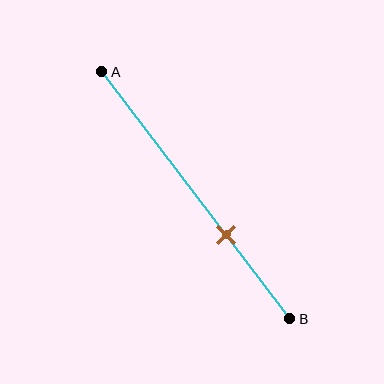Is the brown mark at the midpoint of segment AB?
No, the mark is at about 65% from A, not at the 50% midpoint.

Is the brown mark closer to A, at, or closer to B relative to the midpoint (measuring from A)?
The brown mark is closer to point B than the midpoint of segment AB.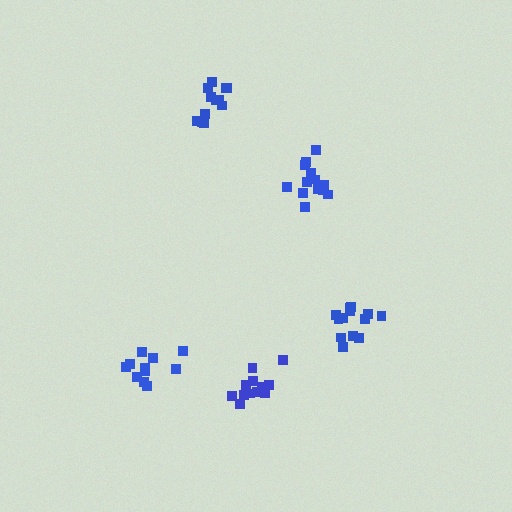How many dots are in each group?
Group 1: 12 dots, Group 2: 12 dots, Group 3: 11 dots, Group 4: 13 dots, Group 5: 13 dots (61 total).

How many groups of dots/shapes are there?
There are 5 groups.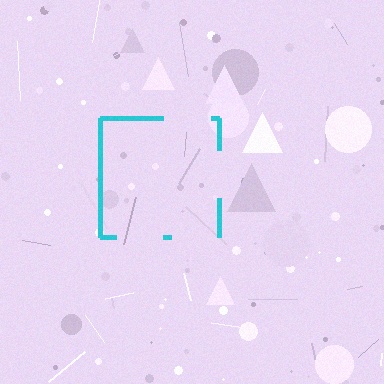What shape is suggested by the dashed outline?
The dashed outline suggests a square.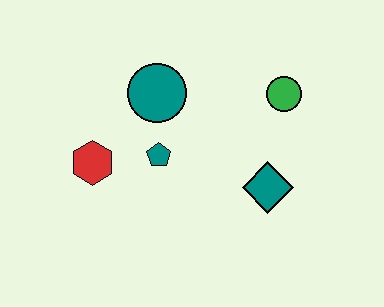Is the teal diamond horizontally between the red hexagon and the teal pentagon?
No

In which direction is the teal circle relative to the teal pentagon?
The teal circle is above the teal pentagon.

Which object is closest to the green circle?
The teal diamond is closest to the green circle.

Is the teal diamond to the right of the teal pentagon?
Yes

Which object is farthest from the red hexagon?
The green circle is farthest from the red hexagon.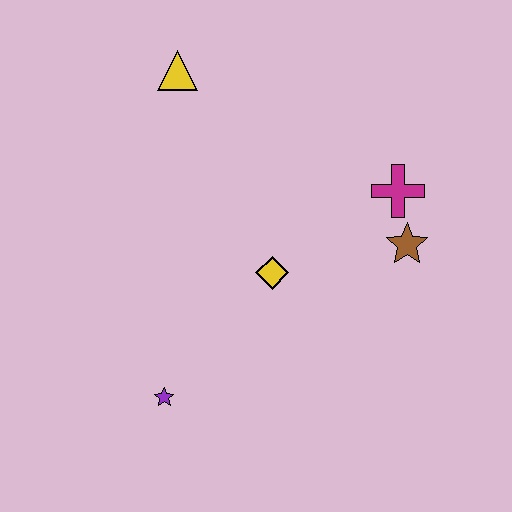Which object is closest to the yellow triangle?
The yellow diamond is closest to the yellow triangle.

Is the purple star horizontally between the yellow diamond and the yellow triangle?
No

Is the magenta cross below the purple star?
No